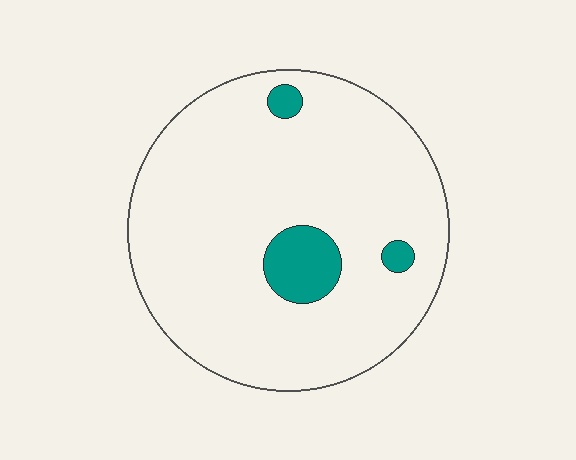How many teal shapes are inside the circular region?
3.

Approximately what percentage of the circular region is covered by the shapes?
Approximately 10%.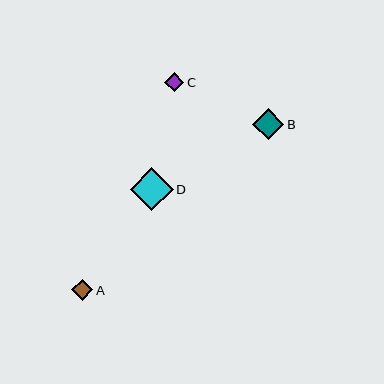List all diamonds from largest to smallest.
From largest to smallest: D, B, A, C.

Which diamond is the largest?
Diamond D is the largest with a size of approximately 43 pixels.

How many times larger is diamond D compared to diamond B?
Diamond D is approximately 1.4 times the size of diamond B.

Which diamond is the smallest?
Diamond C is the smallest with a size of approximately 19 pixels.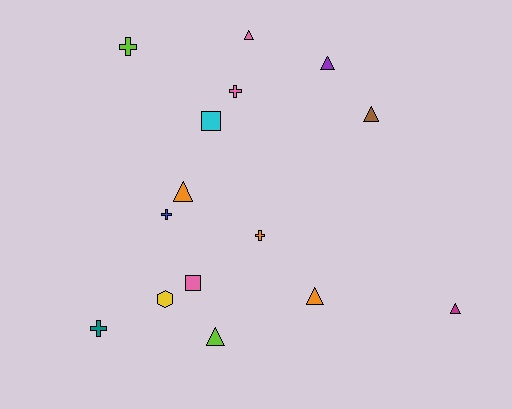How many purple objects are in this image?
There is 1 purple object.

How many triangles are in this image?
There are 7 triangles.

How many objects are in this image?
There are 15 objects.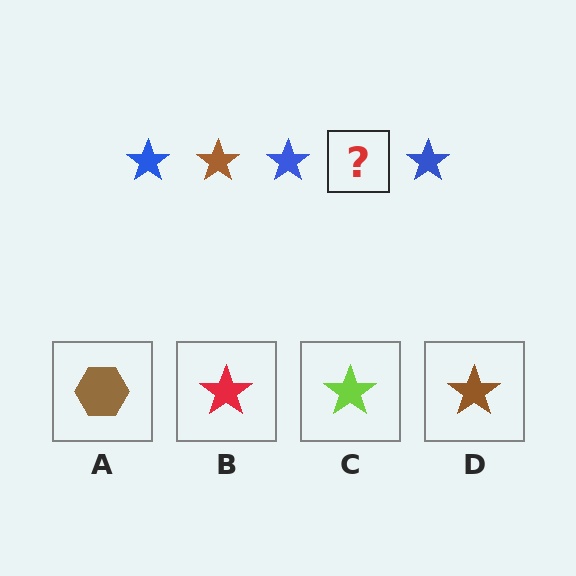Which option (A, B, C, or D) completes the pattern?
D.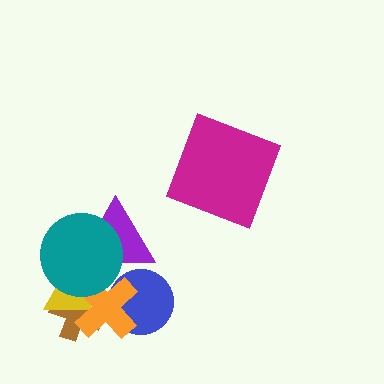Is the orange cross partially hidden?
Yes, it is partially covered by another shape.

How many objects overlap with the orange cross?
5 objects overlap with the orange cross.